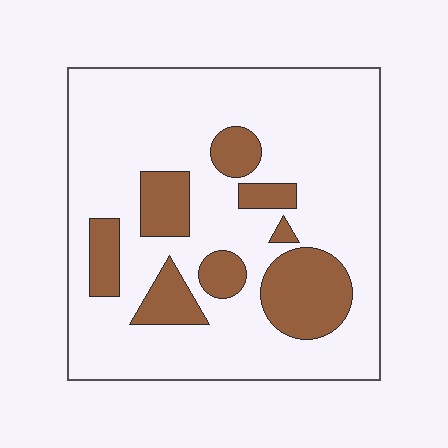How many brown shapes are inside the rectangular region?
8.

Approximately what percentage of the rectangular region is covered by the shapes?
Approximately 20%.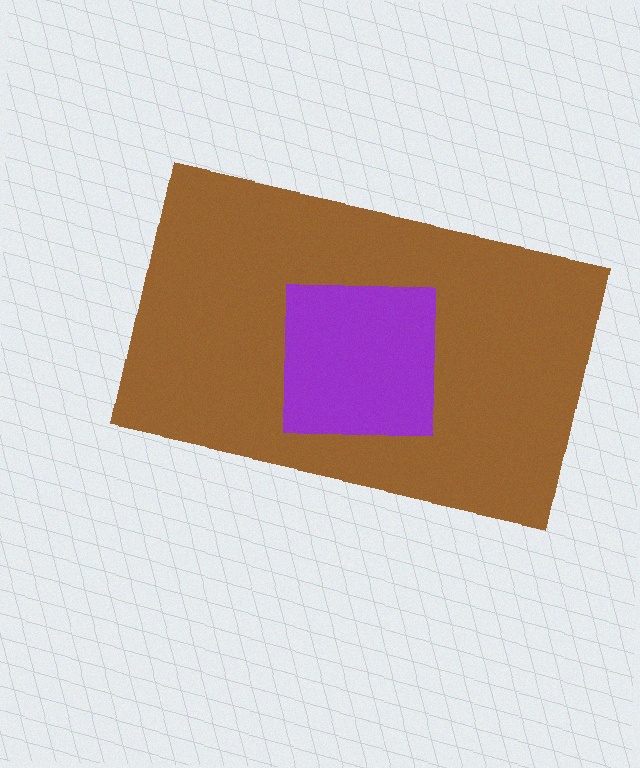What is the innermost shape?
The purple square.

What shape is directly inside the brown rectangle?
The purple square.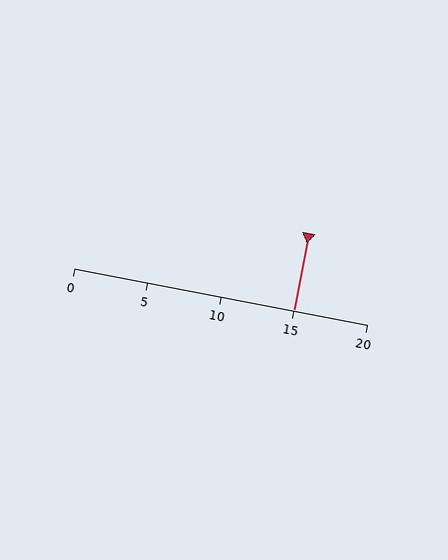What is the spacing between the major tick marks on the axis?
The major ticks are spaced 5 apart.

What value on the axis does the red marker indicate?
The marker indicates approximately 15.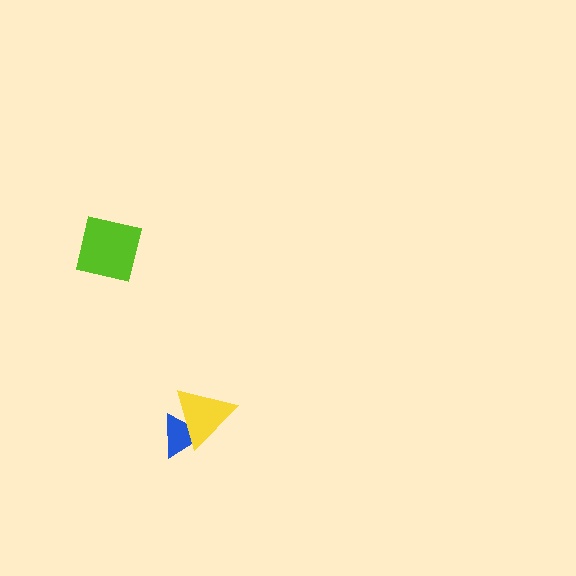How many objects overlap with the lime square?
0 objects overlap with the lime square.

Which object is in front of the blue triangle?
The yellow triangle is in front of the blue triangle.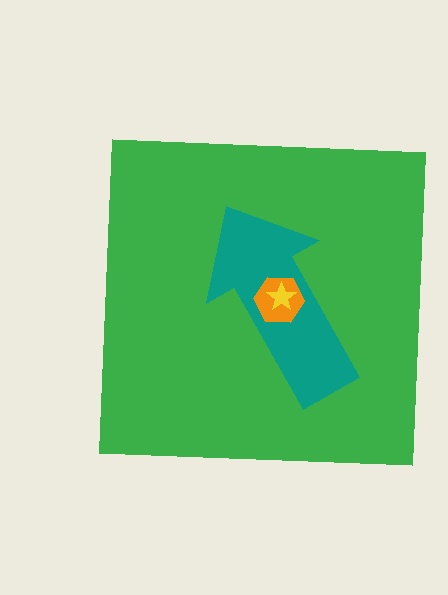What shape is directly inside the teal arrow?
The orange hexagon.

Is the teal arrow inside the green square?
Yes.